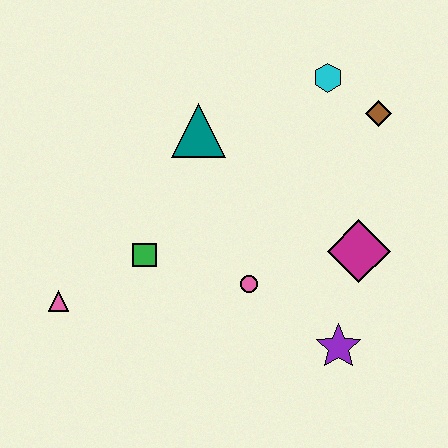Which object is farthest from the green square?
The brown diamond is farthest from the green square.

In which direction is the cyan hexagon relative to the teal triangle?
The cyan hexagon is to the right of the teal triangle.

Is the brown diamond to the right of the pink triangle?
Yes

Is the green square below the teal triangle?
Yes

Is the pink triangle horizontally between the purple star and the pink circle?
No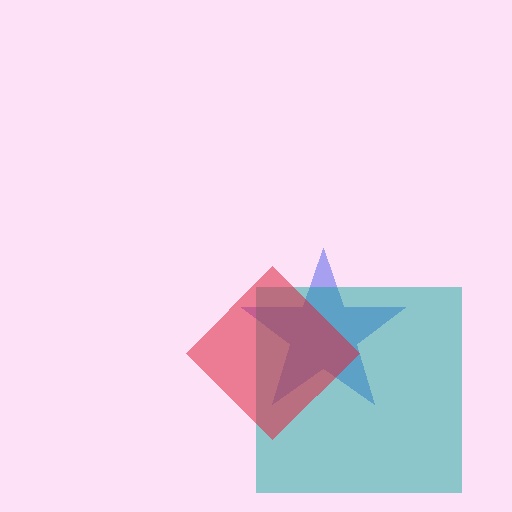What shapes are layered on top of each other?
The layered shapes are: a blue star, a teal square, a red diamond.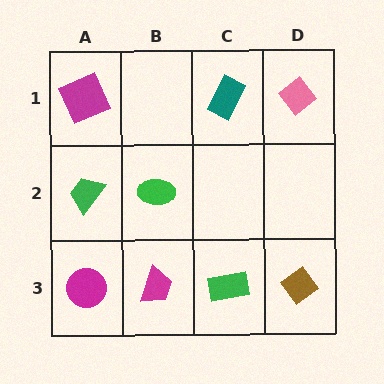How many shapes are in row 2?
2 shapes.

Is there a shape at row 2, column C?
No, that cell is empty.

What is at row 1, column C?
A teal rectangle.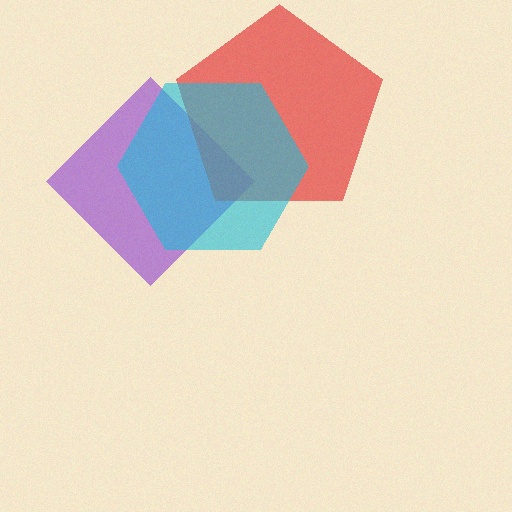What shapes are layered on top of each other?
The layered shapes are: a purple diamond, a red pentagon, a cyan hexagon.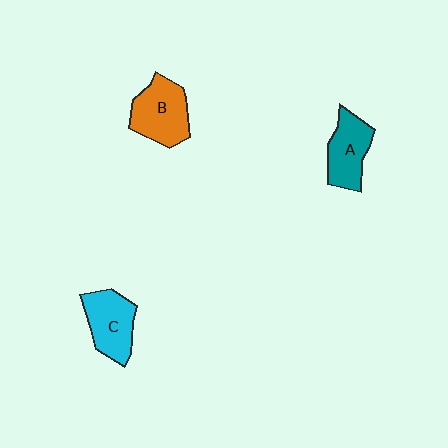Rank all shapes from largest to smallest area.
From largest to smallest: B (orange), C (cyan), A (teal).